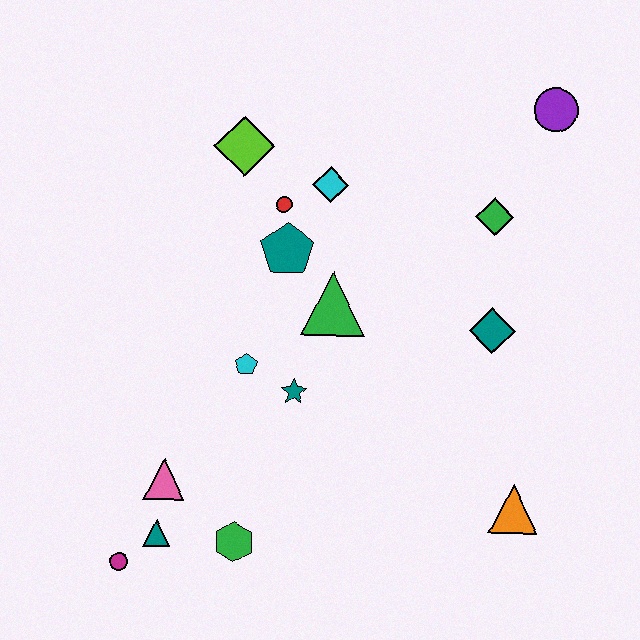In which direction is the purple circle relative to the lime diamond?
The purple circle is to the right of the lime diamond.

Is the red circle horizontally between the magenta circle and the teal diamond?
Yes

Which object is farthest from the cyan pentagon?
The purple circle is farthest from the cyan pentagon.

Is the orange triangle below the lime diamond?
Yes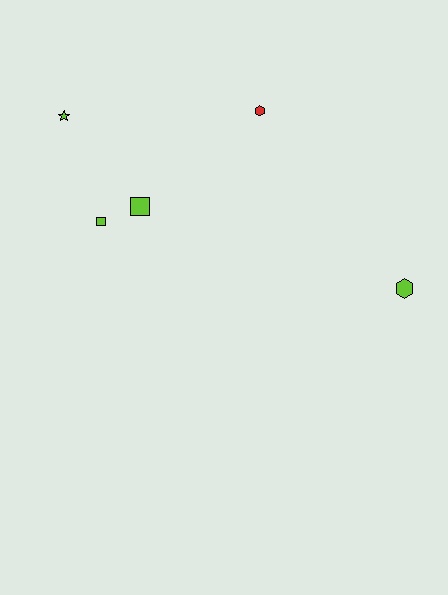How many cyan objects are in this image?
There are no cyan objects.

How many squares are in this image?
There are 2 squares.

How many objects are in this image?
There are 5 objects.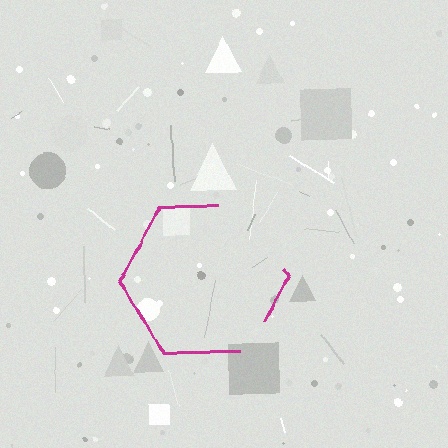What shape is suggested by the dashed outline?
The dashed outline suggests a hexagon.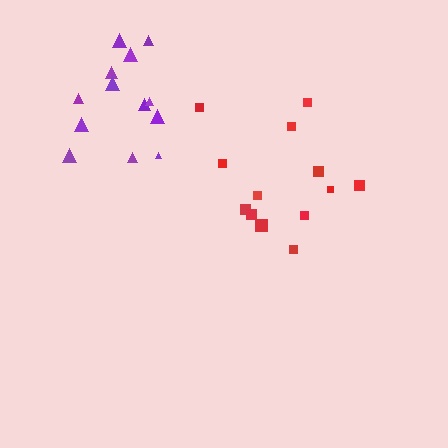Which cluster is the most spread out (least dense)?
Purple.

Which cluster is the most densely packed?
Red.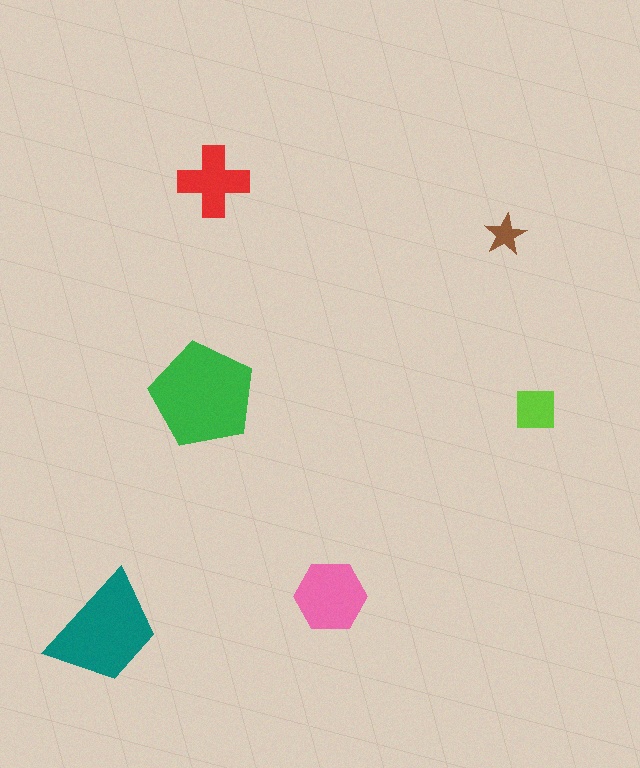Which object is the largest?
The green pentagon.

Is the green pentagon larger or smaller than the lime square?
Larger.